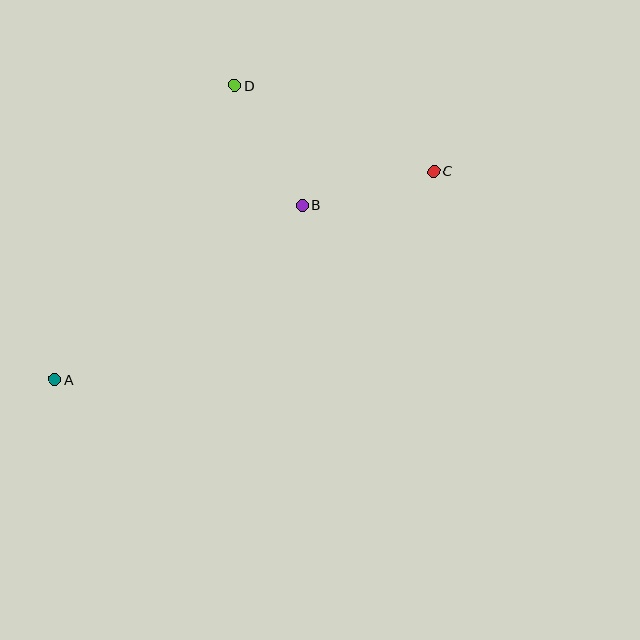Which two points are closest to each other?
Points B and C are closest to each other.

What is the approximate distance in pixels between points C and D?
The distance between C and D is approximately 217 pixels.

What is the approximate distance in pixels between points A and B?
The distance between A and B is approximately 303 pixels.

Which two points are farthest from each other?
Points A and C are farthest from each other.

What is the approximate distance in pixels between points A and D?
The distance between A and D is approximately 345 pixels.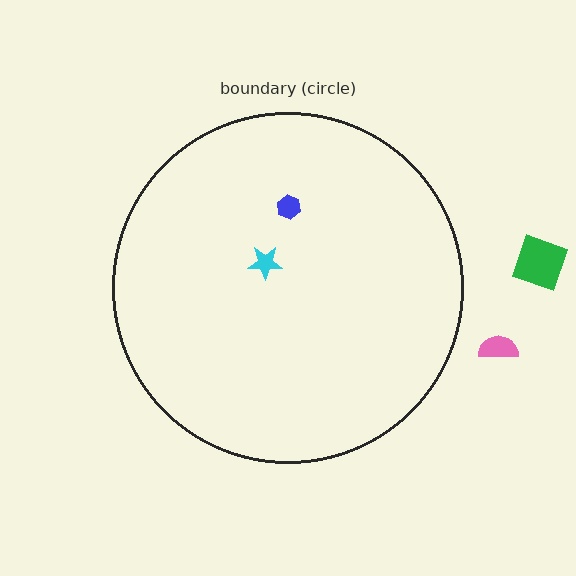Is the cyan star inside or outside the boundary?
Inside.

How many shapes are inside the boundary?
2 inside, 2 outside.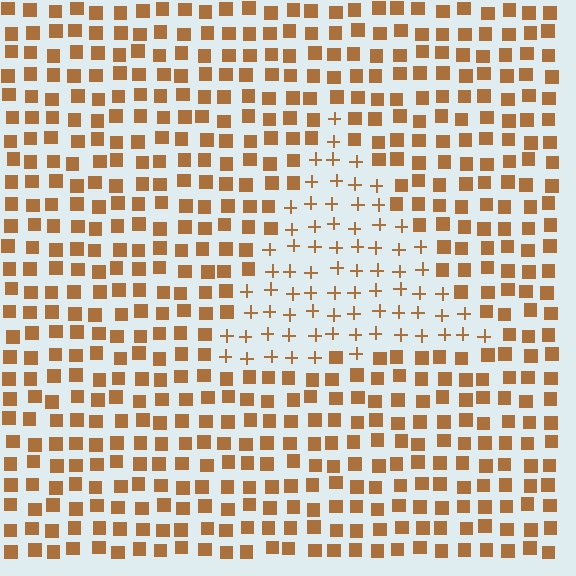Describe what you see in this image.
The image is filled with small brown elements arranged in a uniform grid. A triangle-shaped region contains plus signs, while the surrounding area contains squares. The boundary is defined purely by the change in element shape.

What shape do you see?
I see a triangle.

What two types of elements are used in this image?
The image uses plus signs inside the triangle region and squares outside it.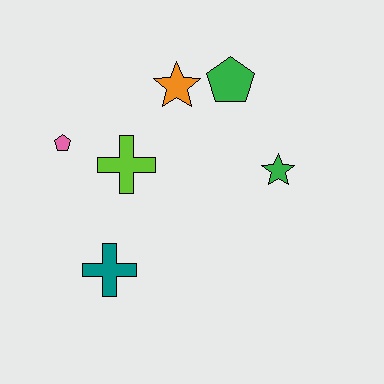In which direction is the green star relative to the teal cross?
The green star is to the right of the teal cross.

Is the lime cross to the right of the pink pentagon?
Yes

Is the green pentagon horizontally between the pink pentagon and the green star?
Yes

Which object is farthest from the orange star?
The teal cross is farthest from the orange star.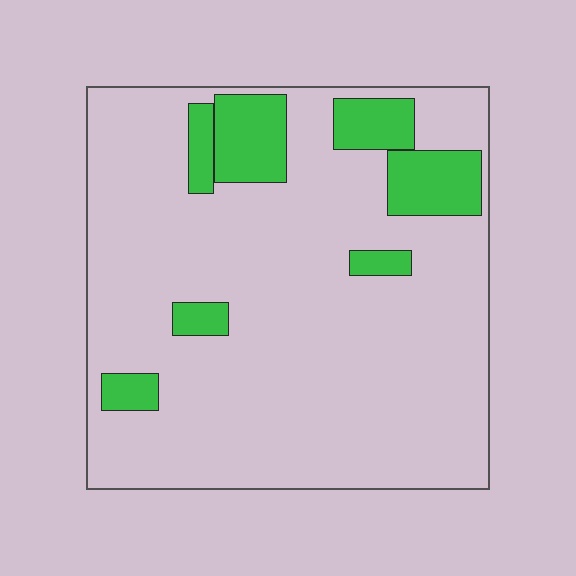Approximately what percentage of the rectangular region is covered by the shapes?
Approximately 15%.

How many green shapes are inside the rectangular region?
7.